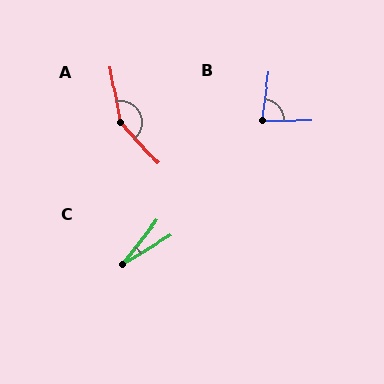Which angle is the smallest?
C, at approximately 21 degrees.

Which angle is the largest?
A, at approximately 147 degrees.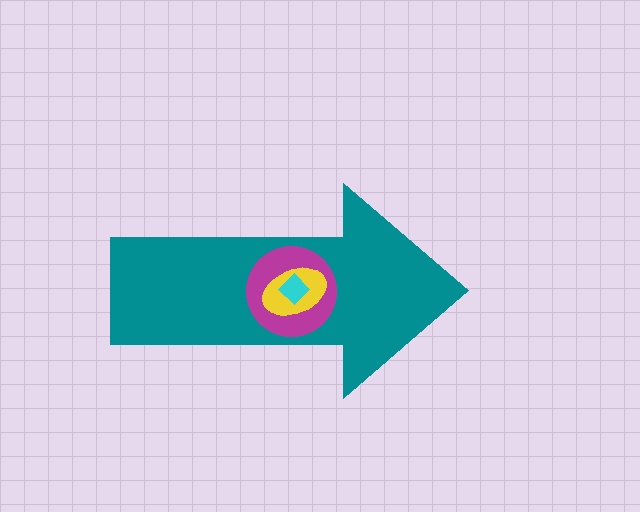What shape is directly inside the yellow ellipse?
The cyan diamond.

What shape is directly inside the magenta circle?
The yellow ellipse.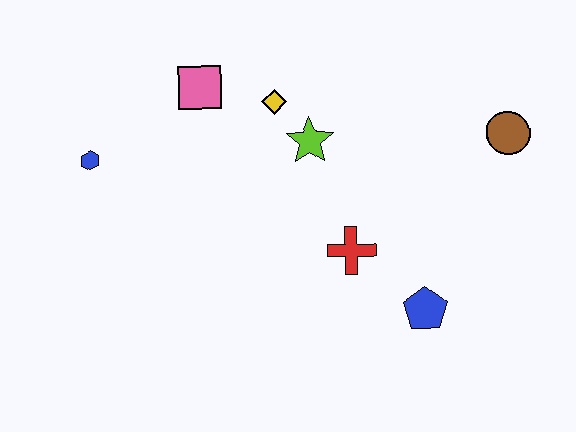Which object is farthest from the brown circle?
The blue hexagon is farthest from the brown circle.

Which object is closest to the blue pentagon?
The red cross is closest to the blue pentagon.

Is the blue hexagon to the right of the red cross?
No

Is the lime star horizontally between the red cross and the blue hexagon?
Yes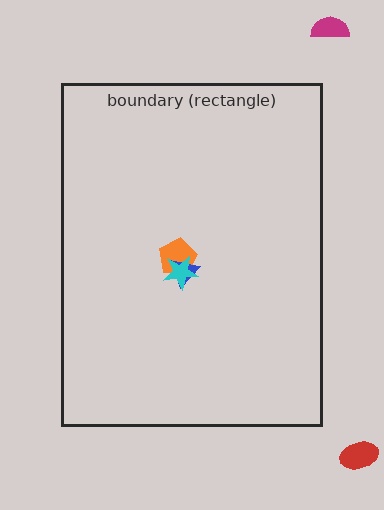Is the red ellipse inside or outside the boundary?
Outside.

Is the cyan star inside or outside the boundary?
Inside.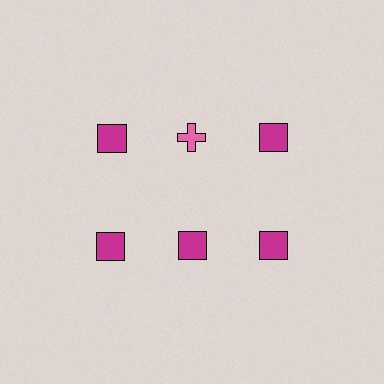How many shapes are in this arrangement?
There are 6 shapes arranged in a grid pattern.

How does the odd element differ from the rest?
It differs in both color (pink instead of magenta) and shape (cross instead of square).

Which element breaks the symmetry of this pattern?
The pink cross in the top row, second from left column breaks the symmetry. All other shapes are magenta squares.